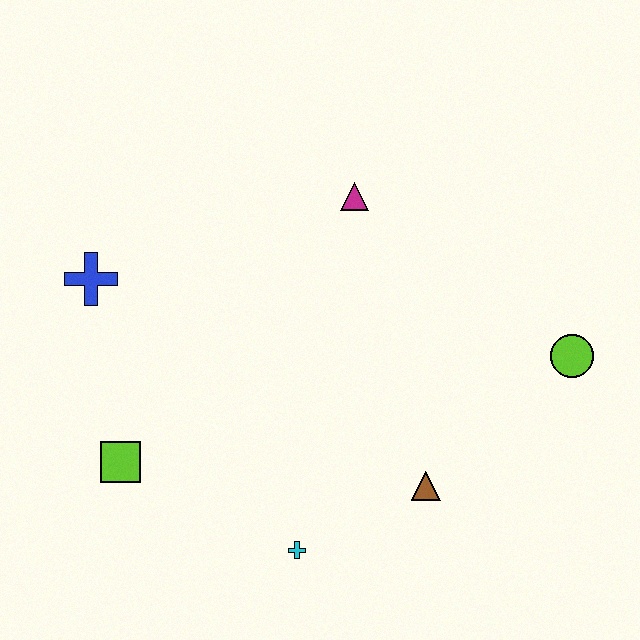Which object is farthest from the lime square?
The lime circle is farthest from the lime square.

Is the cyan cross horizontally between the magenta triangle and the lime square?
Yes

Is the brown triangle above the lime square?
No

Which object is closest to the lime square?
The blue cross is closest to the lime square.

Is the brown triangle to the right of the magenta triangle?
Yes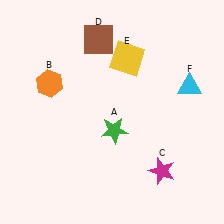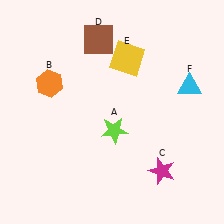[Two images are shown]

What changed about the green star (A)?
In Image 1, A is green. In Image 2, it changed to lime.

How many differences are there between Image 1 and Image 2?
There is 1 difference between the two images.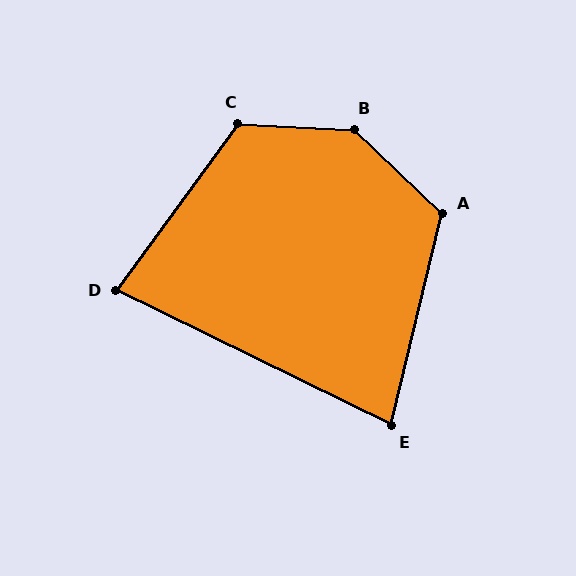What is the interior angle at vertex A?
Approximately 120 degrees (obtuse).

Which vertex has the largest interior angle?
B, at approximately 139 degrees.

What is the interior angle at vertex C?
Approximately 123 degrees (obtuse).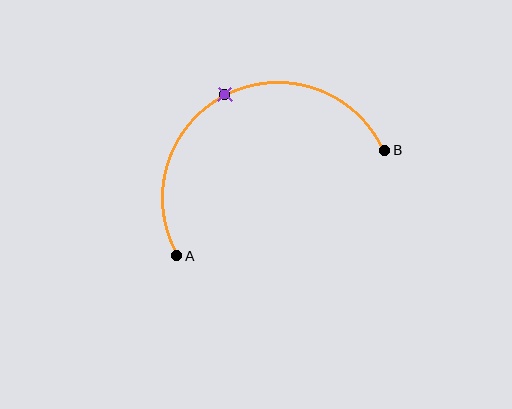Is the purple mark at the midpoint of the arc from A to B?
Yes. The purple mark lies on the arc at equal arc-length from both A and B — it is the arc midpoint.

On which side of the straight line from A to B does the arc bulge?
The arc bulges above the straight line connecting A and B.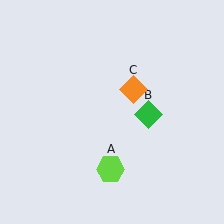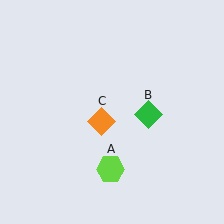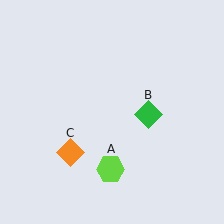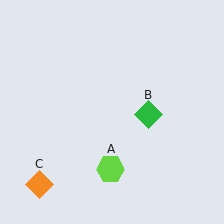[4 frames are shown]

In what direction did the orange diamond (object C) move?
The orange diamond (object C) moved down and to the left.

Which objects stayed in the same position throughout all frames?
Lime hexagon (object A) and green diamond (object B) remained stationary.